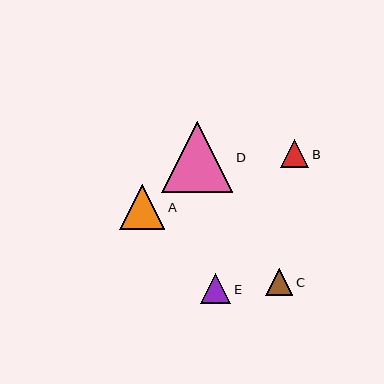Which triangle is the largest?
Triangle D is the largest with a size of approximately 71 pixels.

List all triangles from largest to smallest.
From largest to smallest: D, A, E, B, C.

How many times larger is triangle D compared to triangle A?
Triangle D is approximately 1.6 times the size of triangle A.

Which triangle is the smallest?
Triangle C is the smallest with a size of approximately 27 pixels.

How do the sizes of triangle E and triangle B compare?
Triangle E and triangle B are approximately the same size.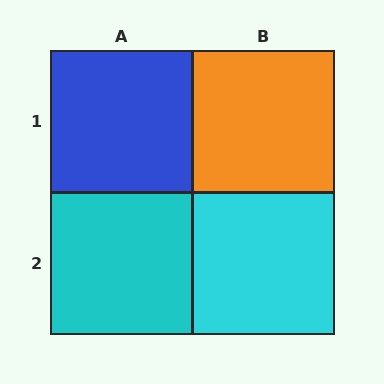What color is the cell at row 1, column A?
Blue.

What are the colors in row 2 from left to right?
Cyan, cyan.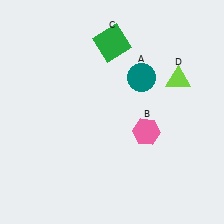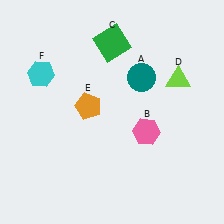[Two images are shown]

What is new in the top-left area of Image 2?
A cyan hexagon (F) was added in the top-left area of Image 2.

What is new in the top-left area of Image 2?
An orange pentagon (E) was added in the top-left area of Image 2.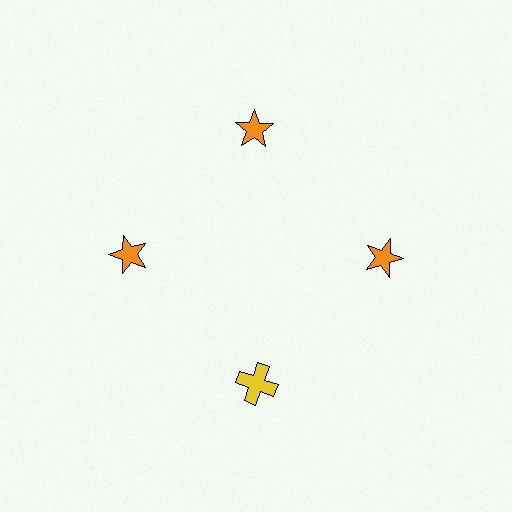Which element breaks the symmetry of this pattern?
The yellow cross at roughly the 6 o'clock position breaks the symmetry. All other shapes are orange stars.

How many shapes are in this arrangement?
There are 4 shapes arranged in a ring pattern.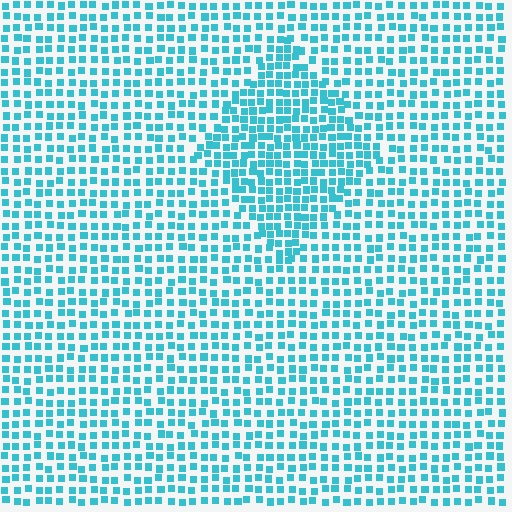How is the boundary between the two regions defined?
The boundary is defined by a change in element density (approximately 1.5x ratio). All elements are the same color, size, and shape.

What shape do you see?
I see a diamond.